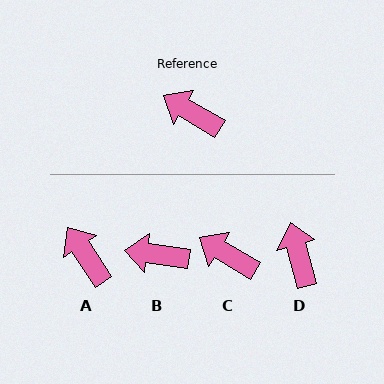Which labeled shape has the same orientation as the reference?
C.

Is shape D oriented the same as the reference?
No, it is off by about 44 degrees.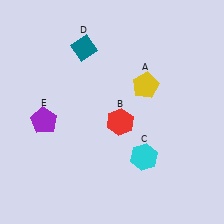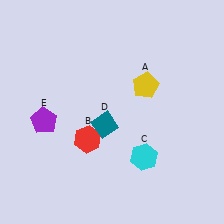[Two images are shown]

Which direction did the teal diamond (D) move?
The teal diamond (D) moved down.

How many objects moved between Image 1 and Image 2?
2 objects moved between the two images.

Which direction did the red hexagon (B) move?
The red hexagon (B) moved left.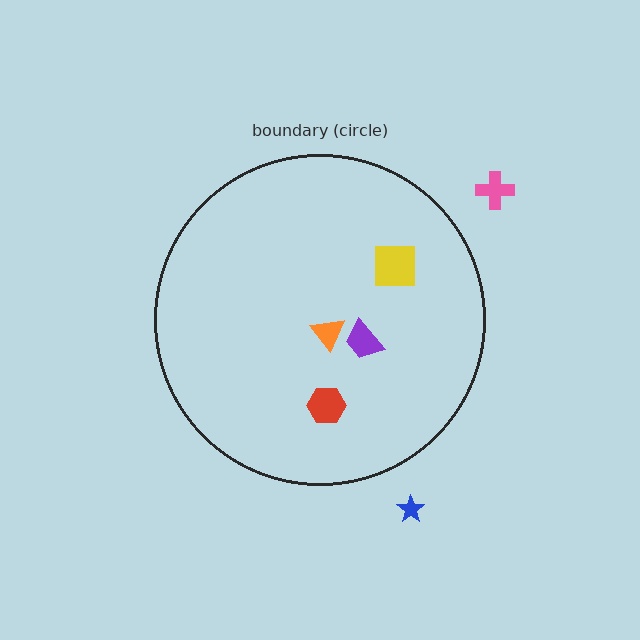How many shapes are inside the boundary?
4 inside, 2 outside.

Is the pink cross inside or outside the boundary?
Outside.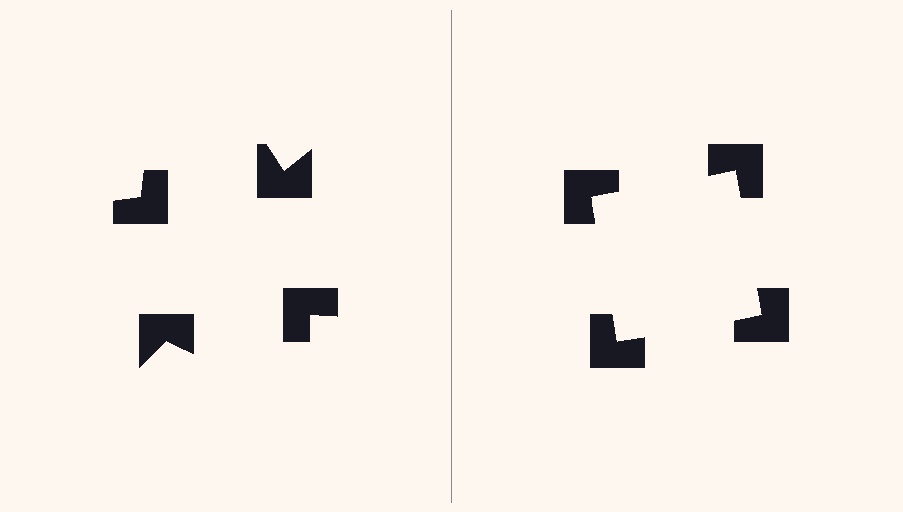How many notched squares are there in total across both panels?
8 — 4 on each side.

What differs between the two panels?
The notched squares are positioned identically on both sides; only the wedge orientations differ. On the right they align to a square; on the left they are misaligned.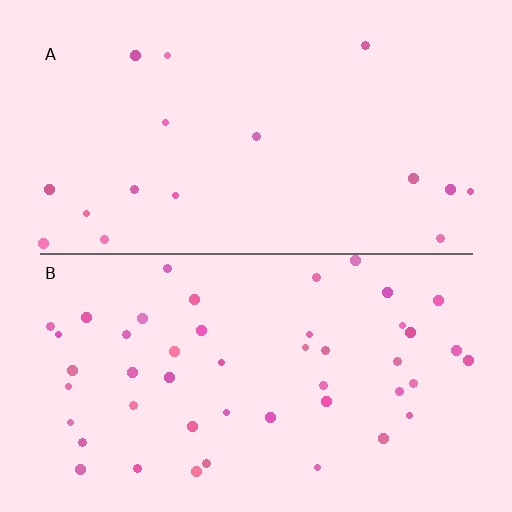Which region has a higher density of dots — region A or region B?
B (the bottom).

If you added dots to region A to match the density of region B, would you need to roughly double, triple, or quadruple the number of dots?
Approximately triple.